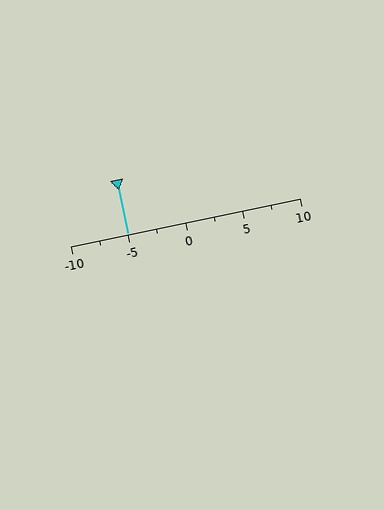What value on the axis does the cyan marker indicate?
The marker indicates approximately -5.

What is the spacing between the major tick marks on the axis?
The major ticks are spaced 5 apart.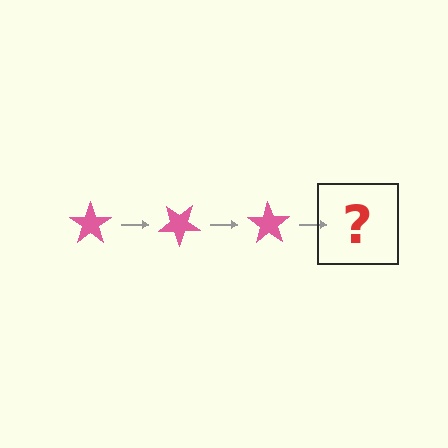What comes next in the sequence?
The next element should be a pink star rotated 105 degrees.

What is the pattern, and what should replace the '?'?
The pattern is that the star rotates 35 degrees each step. The '?' should be a pink star rotated 105 degrees.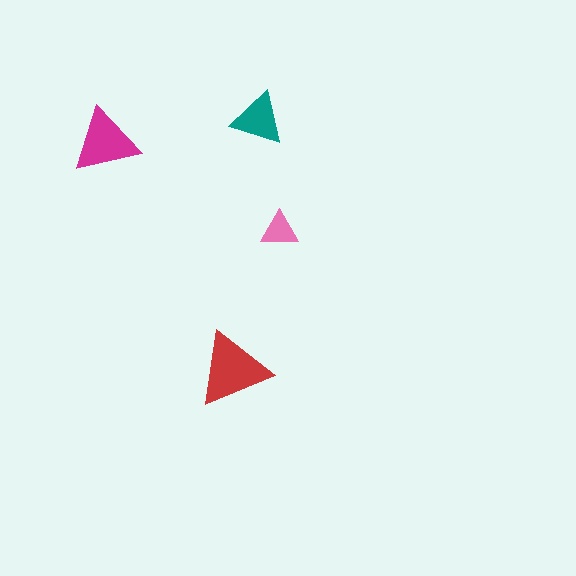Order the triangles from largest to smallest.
the red one, the magenta one, the teal one, the pink one.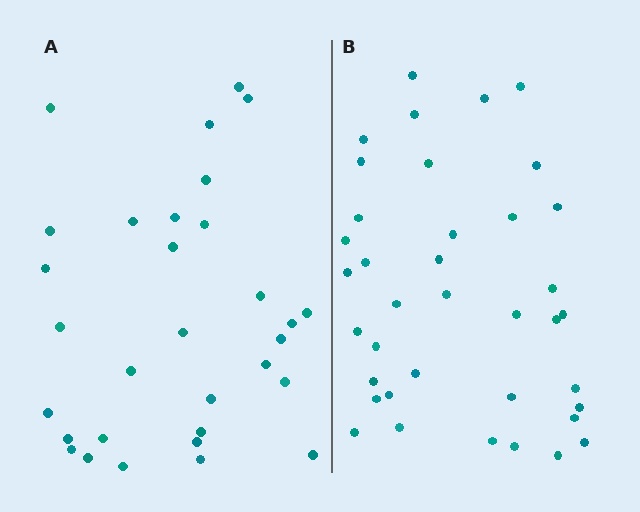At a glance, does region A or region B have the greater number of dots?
Region B (the right region) has more dots.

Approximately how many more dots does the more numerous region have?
Region B has roughly 8 or so more dots than region A.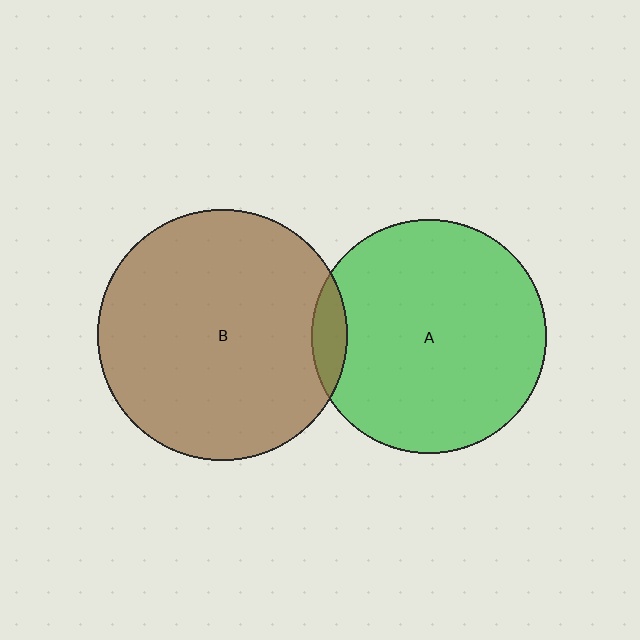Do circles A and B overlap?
Yes.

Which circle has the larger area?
Circle B (brown).